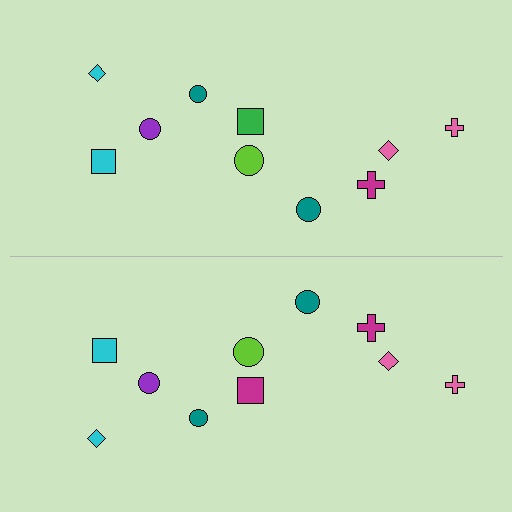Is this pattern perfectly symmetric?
No, the pattern is not perfectly symmetric. The magenta square on the bottom side breaks the symmetry — its mirror counterpart is green.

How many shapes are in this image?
There are 20 shapes in this image.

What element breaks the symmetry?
The magenta square on the bottom side breaks the symmetry — its mirror counterpart is green.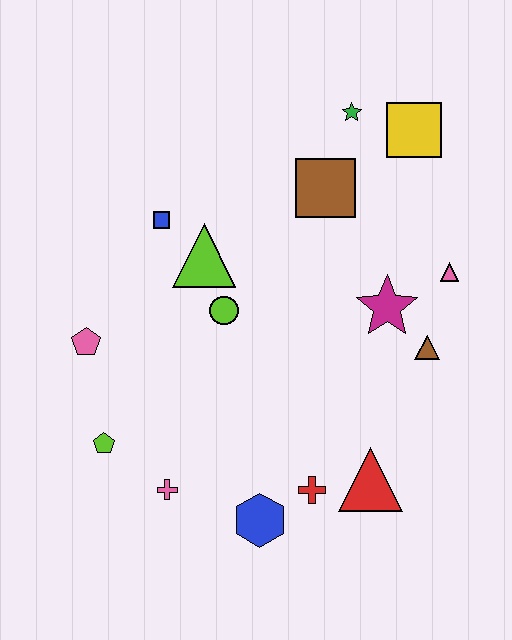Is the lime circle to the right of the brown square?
No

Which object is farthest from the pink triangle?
The lime pentagon is farthest from the pink triangle.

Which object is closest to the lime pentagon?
The pink cross is closest to the lime pentagon.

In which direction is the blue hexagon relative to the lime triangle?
The blue hexagon is below the lime triangle.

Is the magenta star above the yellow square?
No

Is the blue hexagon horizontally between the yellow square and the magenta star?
No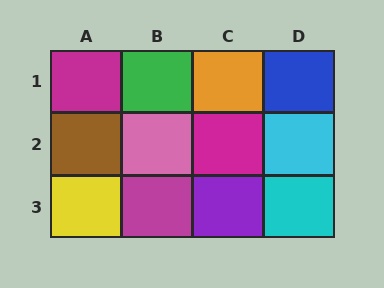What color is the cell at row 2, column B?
Pink.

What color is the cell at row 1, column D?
Blue.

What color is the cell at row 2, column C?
Magenta.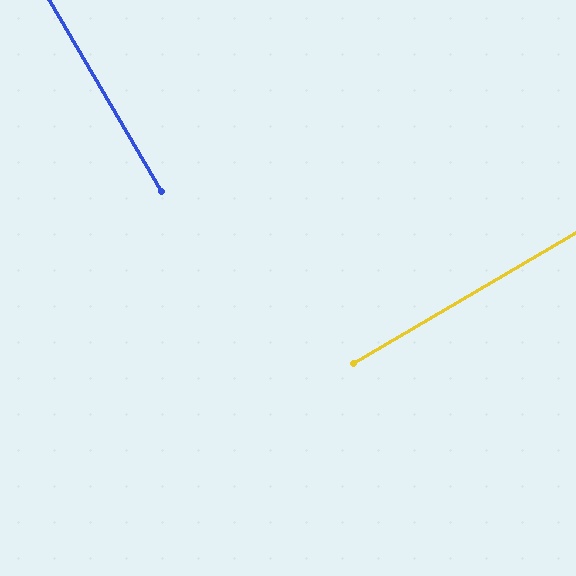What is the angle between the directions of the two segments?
Approximately 90 degrees.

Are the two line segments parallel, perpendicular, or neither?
Perpendicular — they meet at approximately 90°.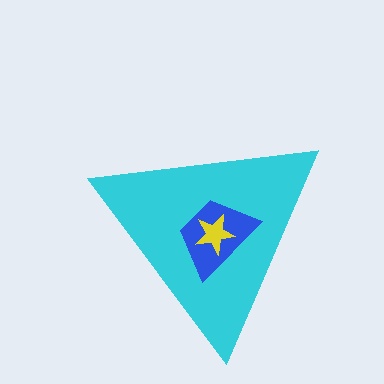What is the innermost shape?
The yellow star.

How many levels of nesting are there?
3.